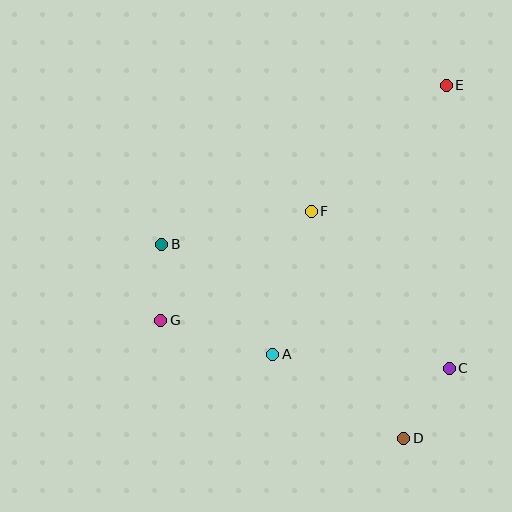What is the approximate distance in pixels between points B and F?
The distance between B and F is approximately 153 pixels.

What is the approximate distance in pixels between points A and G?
The distance between A and G is approximately 117 pixels.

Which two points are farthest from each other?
Points E and G are farthest from each other.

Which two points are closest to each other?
Points B and G are closest to each other.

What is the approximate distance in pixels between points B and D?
The distance between B and D is approximately 310 pixels.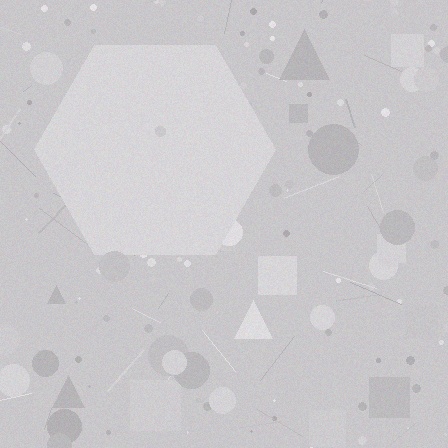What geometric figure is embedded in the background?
A hexagon is embedded in the background.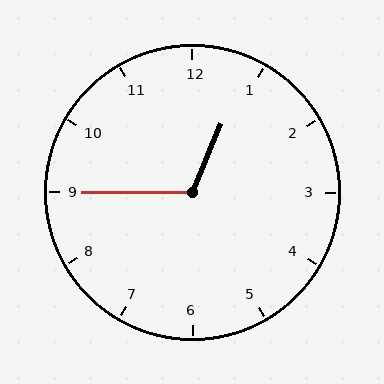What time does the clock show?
12:45.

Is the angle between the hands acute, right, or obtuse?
It is obtuse.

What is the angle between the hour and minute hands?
Approximately 112 degrees.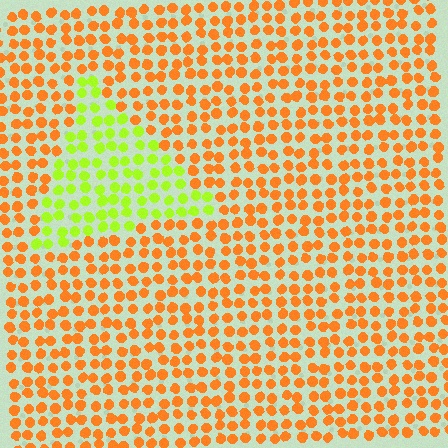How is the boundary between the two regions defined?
The boundary is defined purely by a slight shift in hue (about 59 degrees). Spacing, size, and orientation are identical on both sides.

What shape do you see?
I see a triangle.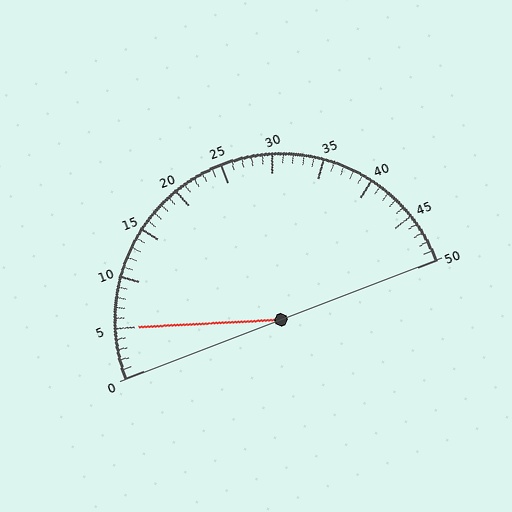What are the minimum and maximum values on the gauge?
The gauge ranges from 0 to 50.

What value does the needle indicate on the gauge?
The needle indicates approximately 5.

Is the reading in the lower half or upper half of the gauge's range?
The reading is in the lower half of the range (0 to 50).